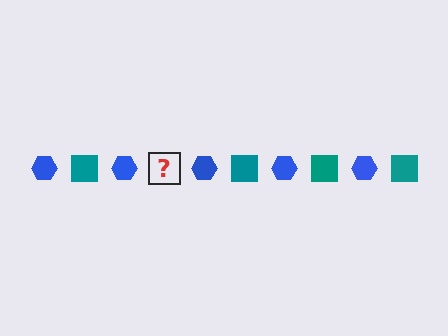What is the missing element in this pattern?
The missing element is a teal square.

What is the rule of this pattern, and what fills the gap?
The rule is that the pattern alternates between blue hexagon and teal square. The gap should be filled with a teal square.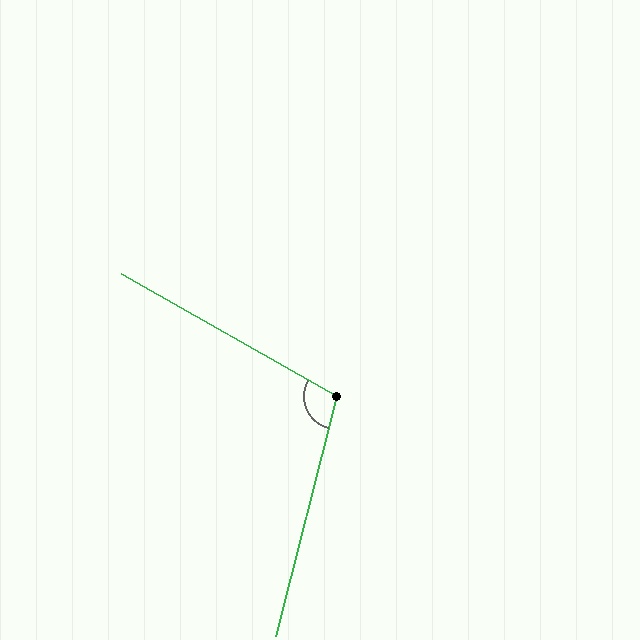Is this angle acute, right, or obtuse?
It is obtuse.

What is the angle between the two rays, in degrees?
Approximately 105 degrees.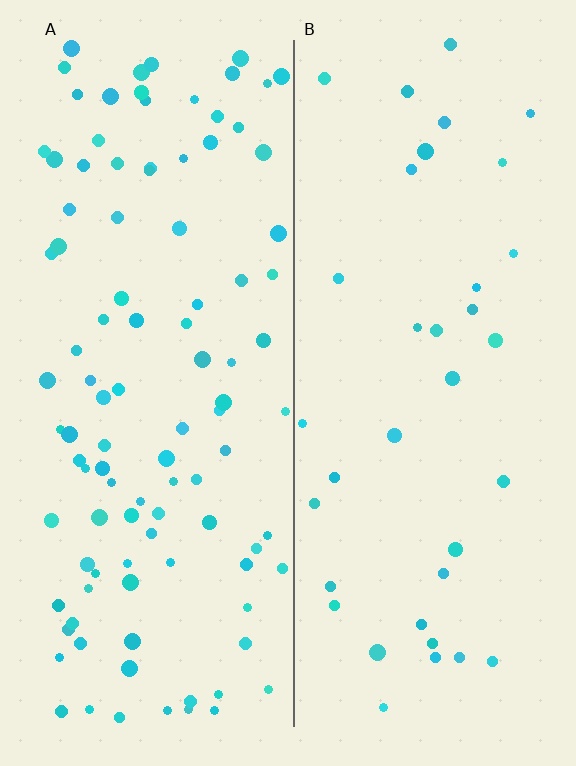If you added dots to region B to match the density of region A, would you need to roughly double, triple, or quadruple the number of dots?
Approximately triple.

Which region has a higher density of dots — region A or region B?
A (the left).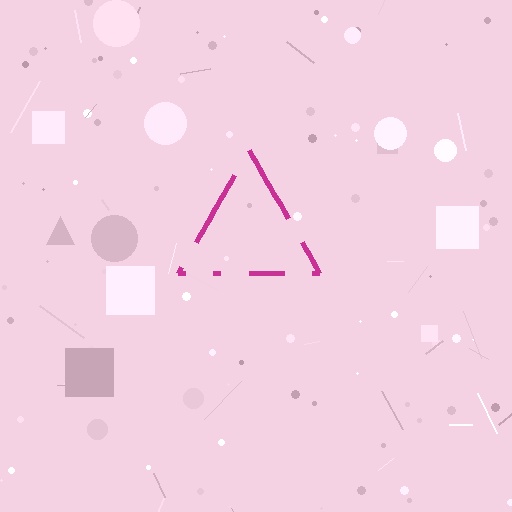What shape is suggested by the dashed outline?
The dashed outline suggests a triangle.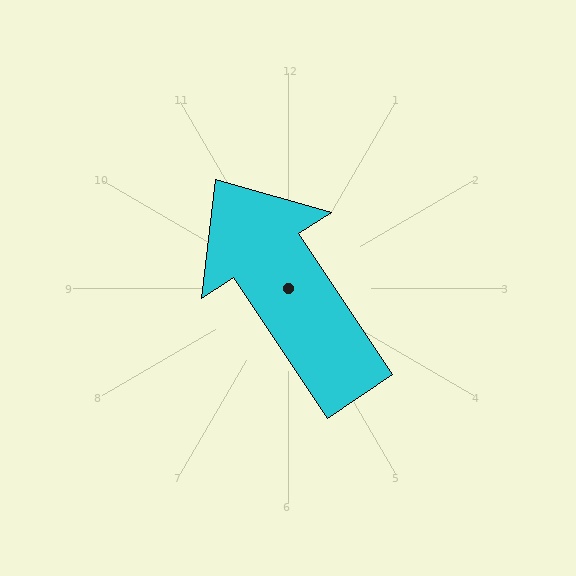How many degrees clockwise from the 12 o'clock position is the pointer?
Approximately 326 degrees.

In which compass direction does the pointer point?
Northwest.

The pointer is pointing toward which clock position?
Roughly 11 o'clock.